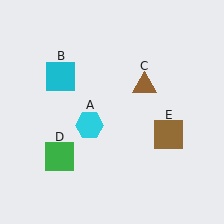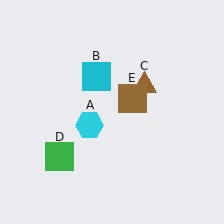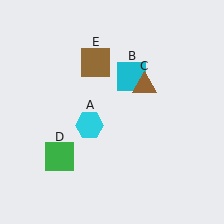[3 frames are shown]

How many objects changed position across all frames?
2 objects changed position: cyan square (object B), brown square (object E).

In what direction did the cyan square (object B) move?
The cyan square (object B) moved right.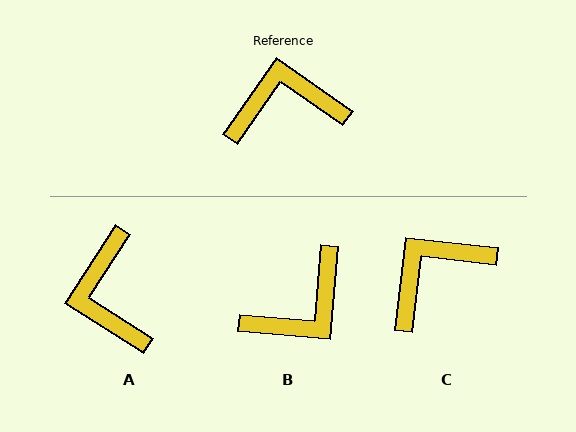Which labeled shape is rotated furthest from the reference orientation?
B, about 150 degrees away.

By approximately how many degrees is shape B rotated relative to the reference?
Approximately 150 degrees clockwise.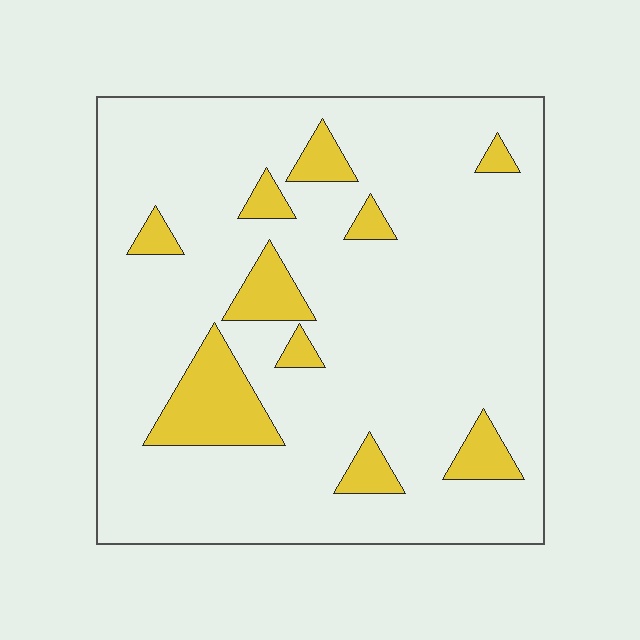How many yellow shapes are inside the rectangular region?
10.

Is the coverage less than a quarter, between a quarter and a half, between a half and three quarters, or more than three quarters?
Less than a quarter.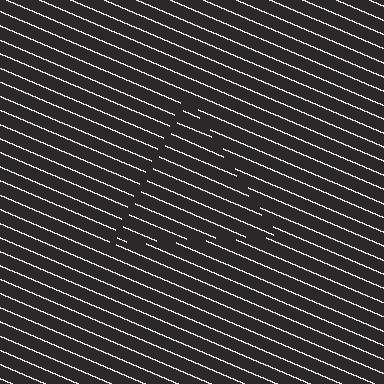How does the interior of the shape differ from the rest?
The interior of the shape contains the same grating, shifted by half a period — the contour is defined by the phase discontinuity where line-ends from the inner and outer gratings abut.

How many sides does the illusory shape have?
3 sides — the line-ends trace a triangle.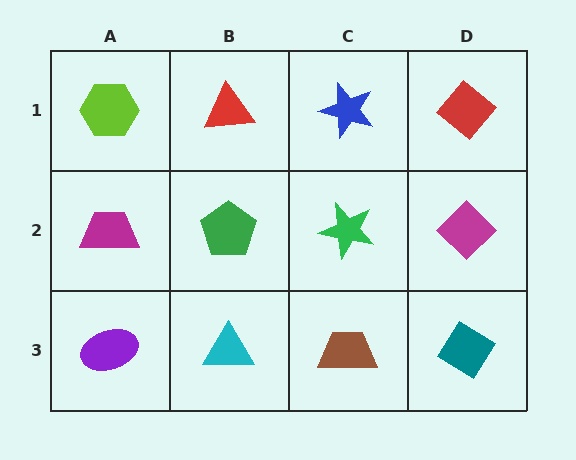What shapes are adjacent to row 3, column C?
A green star (row 2, column C), a cyan triangle (row 3, column B), a teal diamond (row 3, column D).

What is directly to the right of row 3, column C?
A teal diamond.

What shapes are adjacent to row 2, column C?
A blue star (row 1, column C), a brown trapezoid (row 3, column C), a green pentagon (row 2, column B), a magenta diamond (row 2, column D).